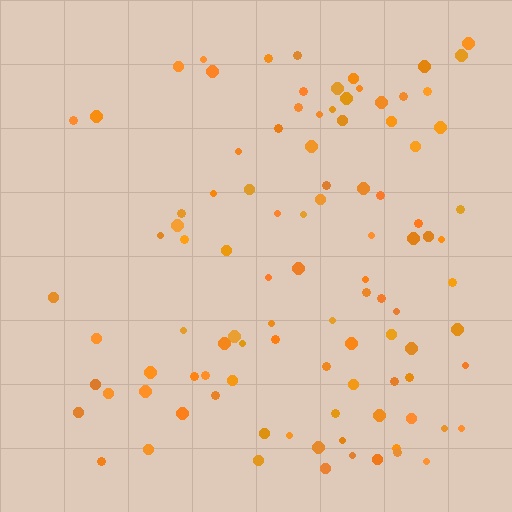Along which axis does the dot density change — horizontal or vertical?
Horizontal.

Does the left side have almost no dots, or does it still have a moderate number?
Still a moderate number, just noticeably fewer than the right.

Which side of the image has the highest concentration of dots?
The right.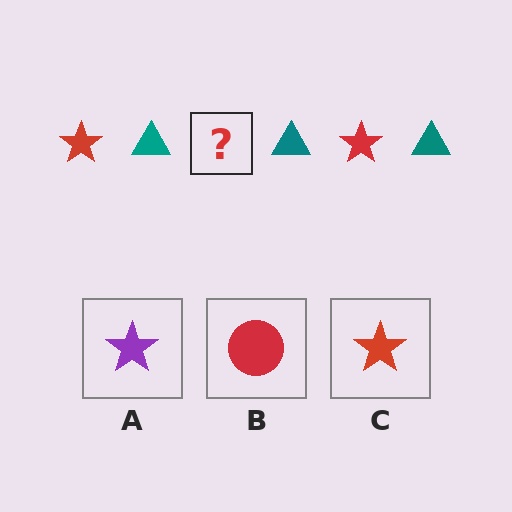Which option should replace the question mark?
Option C.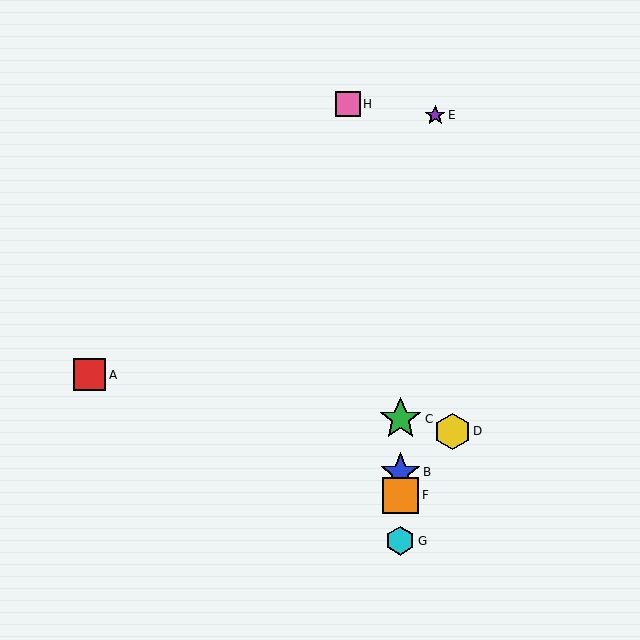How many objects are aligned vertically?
4 objects (B, C, F, G) are aligned vertically.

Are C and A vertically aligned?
No, C is at x≈400 and A is at x≈90.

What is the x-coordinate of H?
Object H is at x≈348.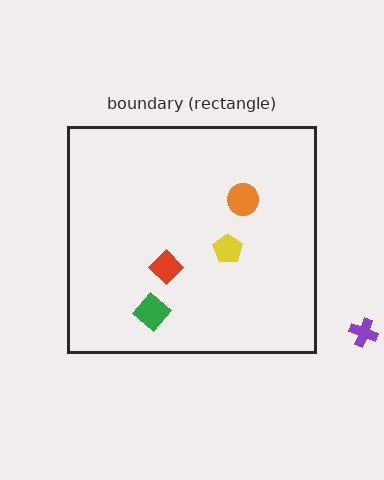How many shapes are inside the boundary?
4 inside, 1 outside.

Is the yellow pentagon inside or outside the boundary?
Inside.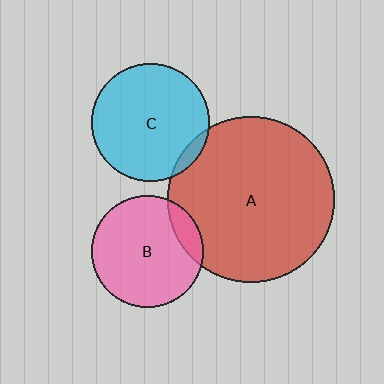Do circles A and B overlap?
Yes.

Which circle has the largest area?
Circle A (red).